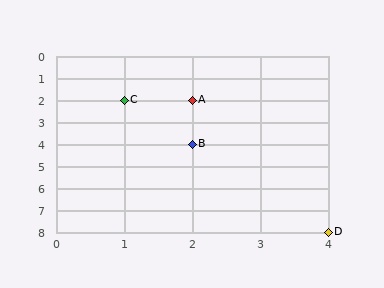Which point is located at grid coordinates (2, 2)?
Point A is at (2, 2).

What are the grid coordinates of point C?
Point C is at grid coordinates (1, 2).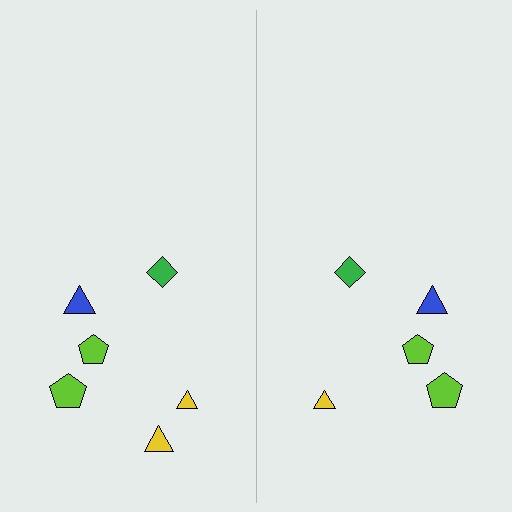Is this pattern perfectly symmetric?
No, the pattern is not perfectly symmetric. A yellow triangle is missing from the right side.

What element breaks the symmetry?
A yellow triangle is missing from the right side.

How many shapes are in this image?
There are 11 shapes in this image.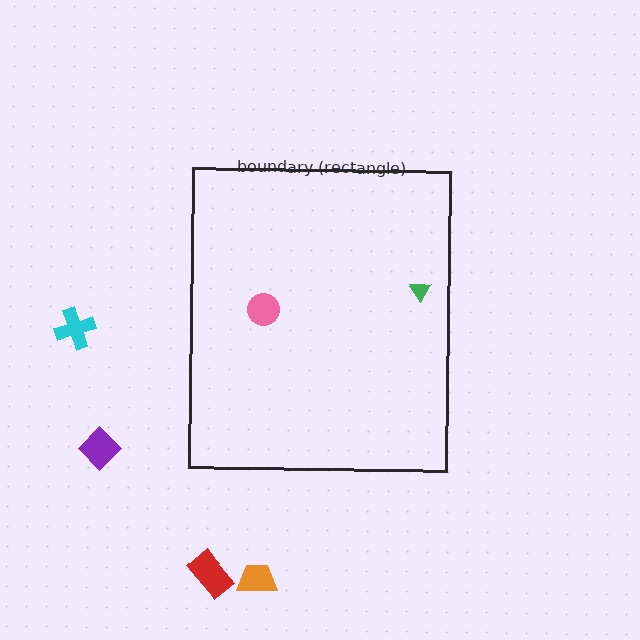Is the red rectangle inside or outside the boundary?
Outside.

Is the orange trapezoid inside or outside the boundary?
Outside.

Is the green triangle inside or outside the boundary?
Inside.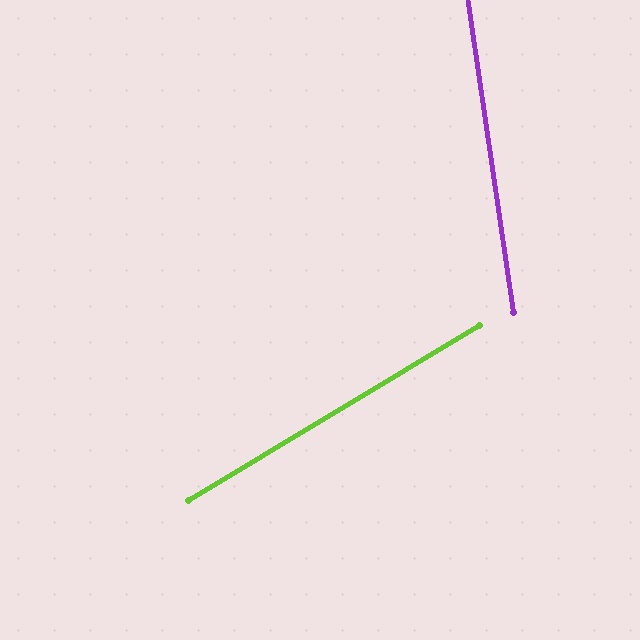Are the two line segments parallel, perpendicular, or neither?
Neither parallel nor perpendicular — they differ by about 67°.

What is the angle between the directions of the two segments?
Approximately 67 degrees.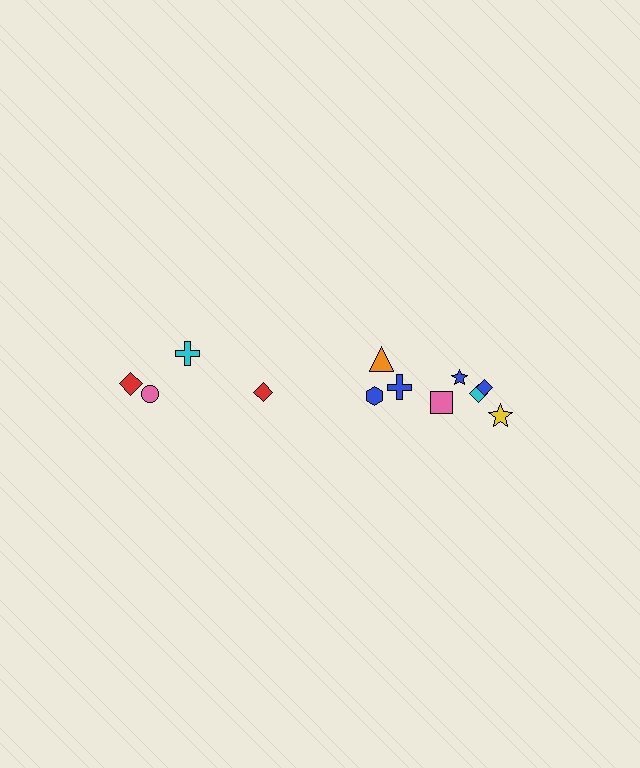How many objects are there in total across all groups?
There are 12 objects.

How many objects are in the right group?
There are 8 objects.